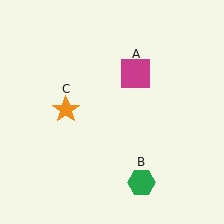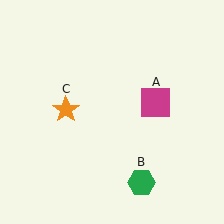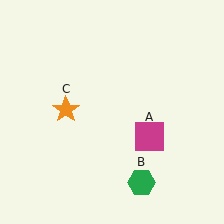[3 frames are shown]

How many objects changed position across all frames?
1 object changed position: magenta square (object A).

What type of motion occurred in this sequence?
The magenta square (object A) rotated clockwise around the center of the scene.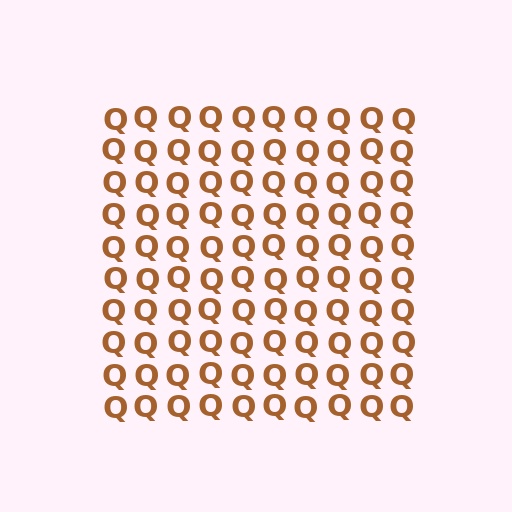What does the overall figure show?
The overall figure shows a square.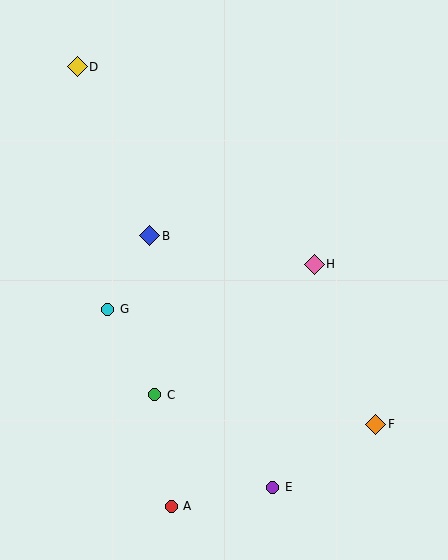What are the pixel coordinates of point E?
Point E is at (273, 487).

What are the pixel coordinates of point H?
Point H is at (314, 264).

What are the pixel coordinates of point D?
Point D is at (77, 67).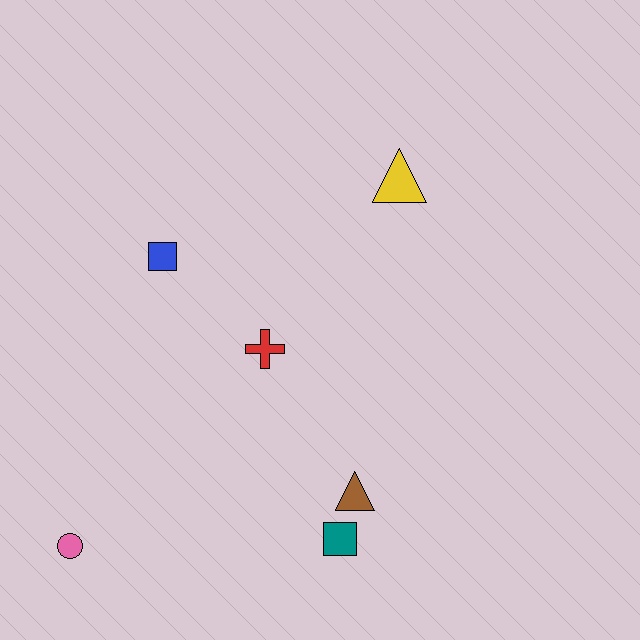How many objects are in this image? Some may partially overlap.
There are 6 objects.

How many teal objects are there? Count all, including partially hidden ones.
There is 1 teal object.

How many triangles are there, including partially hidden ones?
There are 2 triangles.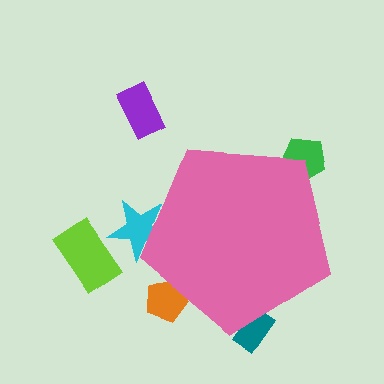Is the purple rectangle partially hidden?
No, the purple rectangle is fully visible.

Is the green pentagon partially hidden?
Yes, the green pentagon is partially hidden behind the pink pentagon.